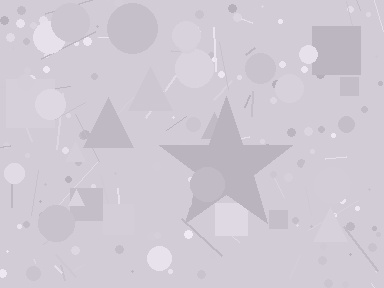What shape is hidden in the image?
A star is hidden in the image.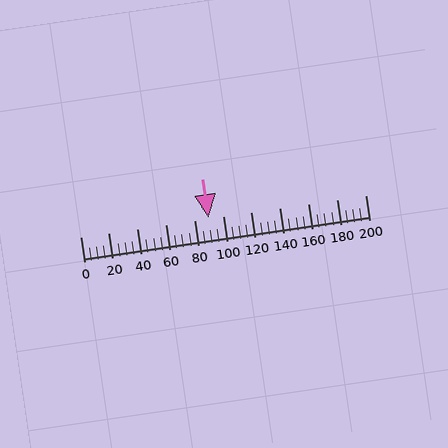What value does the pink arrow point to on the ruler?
The pink arrow points to approximately 90.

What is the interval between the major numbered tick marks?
The major tick marks are spaced 20 units apart.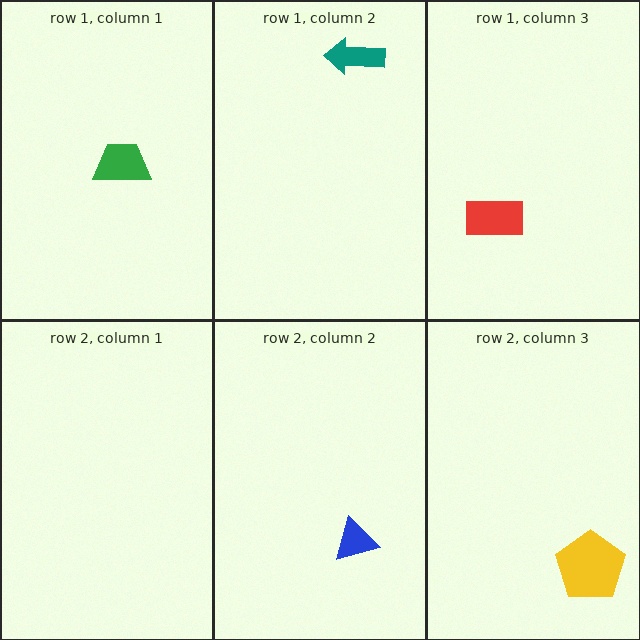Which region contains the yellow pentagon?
The row 2, column 3 region.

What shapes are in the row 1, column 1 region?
The green trapezoid.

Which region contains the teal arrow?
The row 1, column 2 region.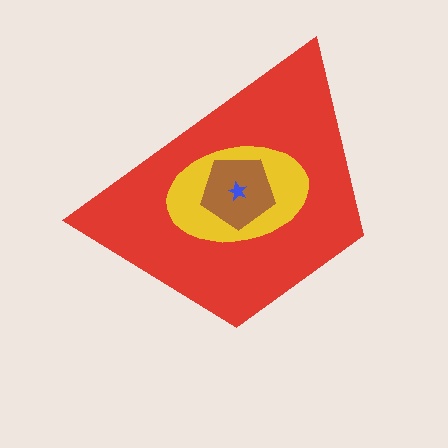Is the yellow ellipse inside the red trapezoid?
Yes.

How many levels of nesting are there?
4.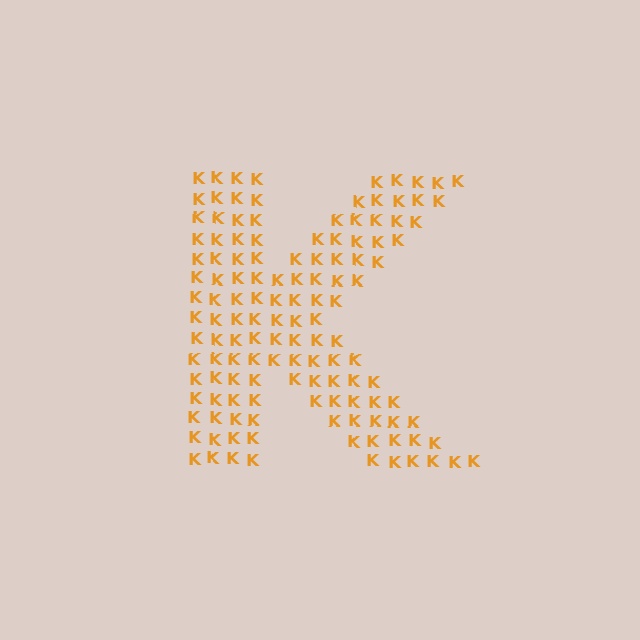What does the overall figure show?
The overall figure shows the letter K.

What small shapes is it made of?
It is made of small letter K's.